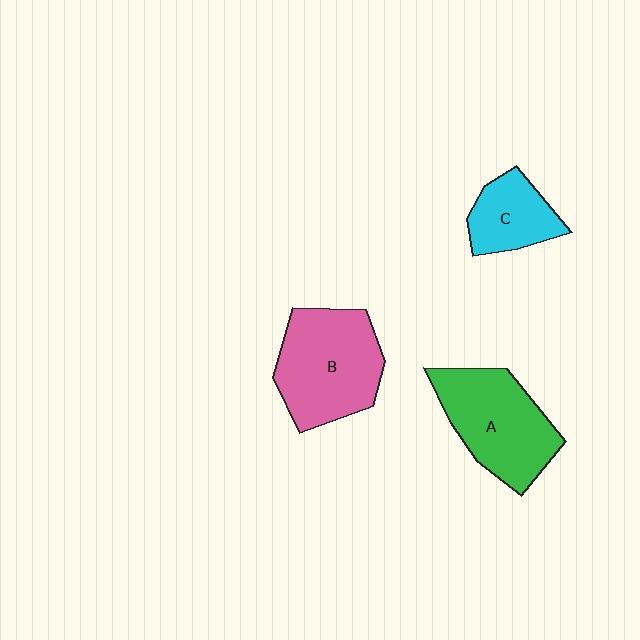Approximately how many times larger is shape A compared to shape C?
Approximately 1.8 times.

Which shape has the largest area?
Shape B (pink).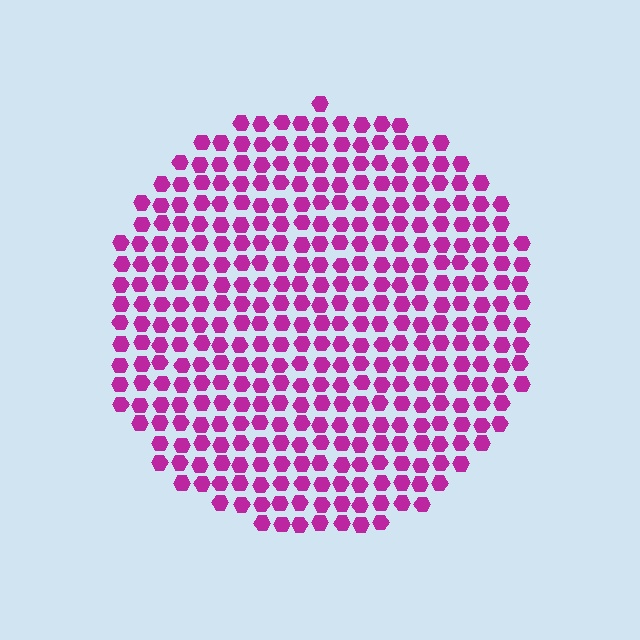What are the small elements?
The small elements are hexagons.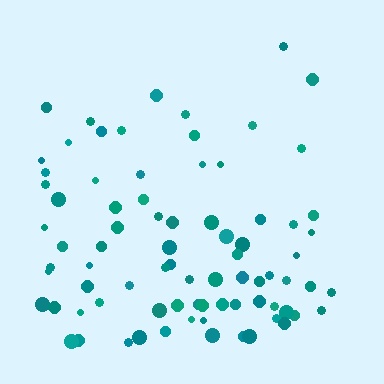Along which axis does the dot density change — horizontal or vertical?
Vertical.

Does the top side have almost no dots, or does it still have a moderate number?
Still a moderate number, just noticeably fewer than the bottom.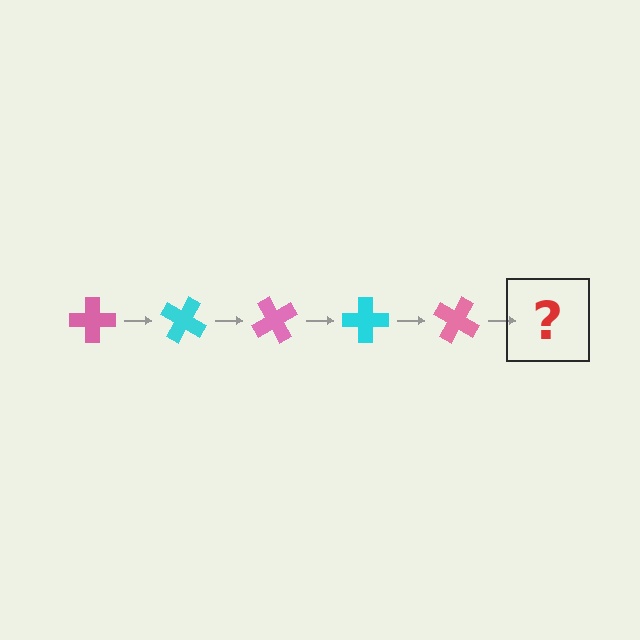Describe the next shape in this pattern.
It should be a cyan cross, rotated 150 degrees from the start.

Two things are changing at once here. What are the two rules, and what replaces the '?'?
The two rules are that it rotates 30 degrees each step and the color cycles through pink and cyan. The '?' should be a cyan cross, rotated 150 degrees from the start.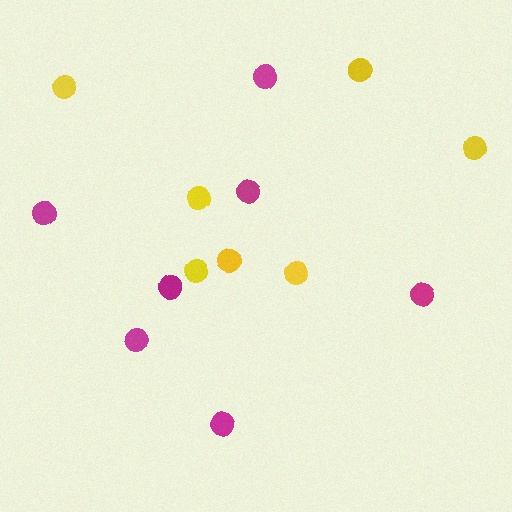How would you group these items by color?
There are 2 groups: one group of magenta circles (7) and one group of yellow circles (7).